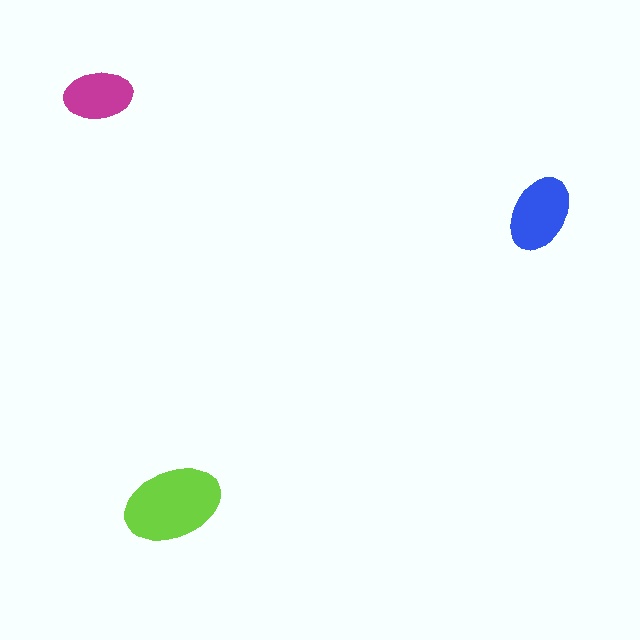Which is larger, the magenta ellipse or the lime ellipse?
The lime one.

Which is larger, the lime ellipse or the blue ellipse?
The lime one.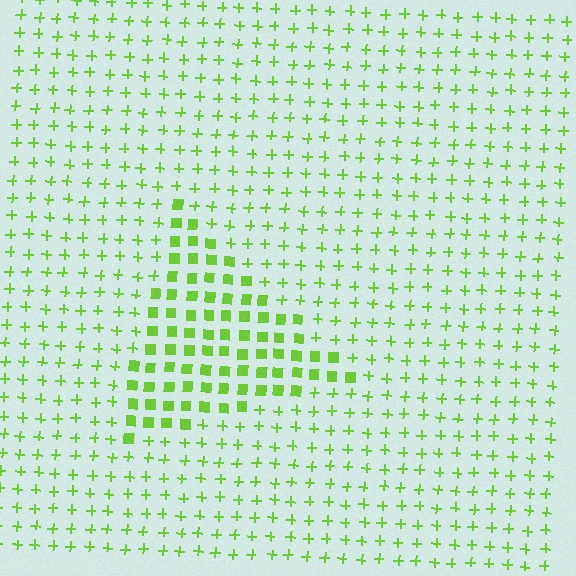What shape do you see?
I see a triangle.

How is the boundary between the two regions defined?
The boundary is defined by a change in element shape: squares inside vs. plus signs outside. All elements share the same color and spacing.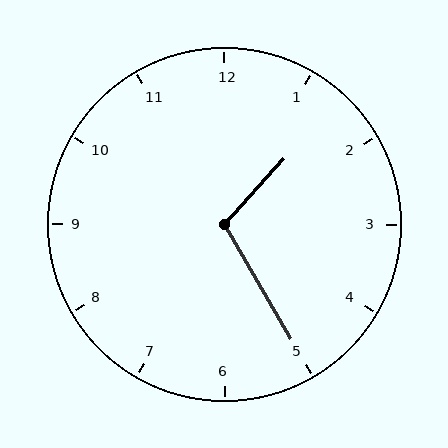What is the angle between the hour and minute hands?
Approximately 108 degrees.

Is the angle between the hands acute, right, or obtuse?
It is obtuse.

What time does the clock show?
1:25.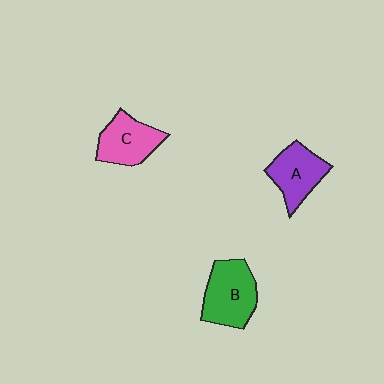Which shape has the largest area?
Shape B (green).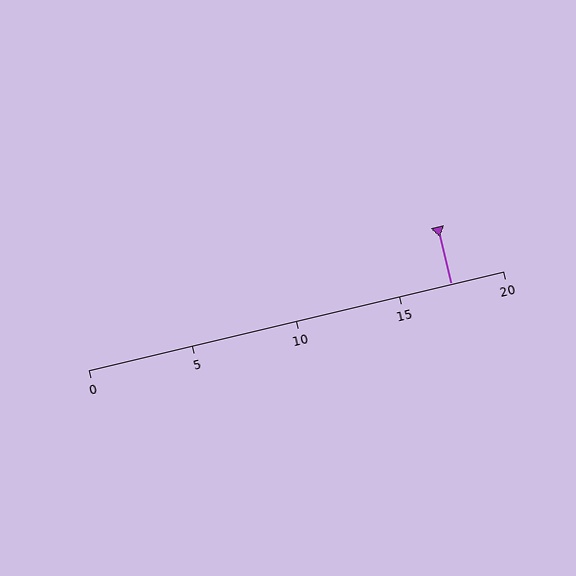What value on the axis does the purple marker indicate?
The marker indicates approximately 17.5.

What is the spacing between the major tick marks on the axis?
The major ticks are spaced 5 apart.